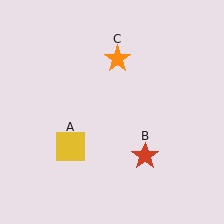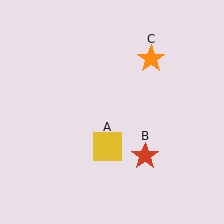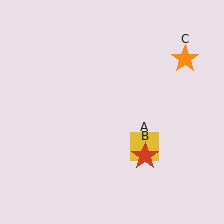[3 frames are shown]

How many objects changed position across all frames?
2 objects changed position: yellow square (object A), orange star (object C).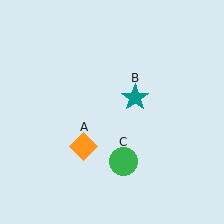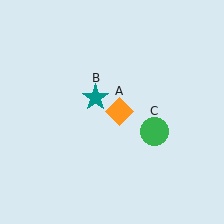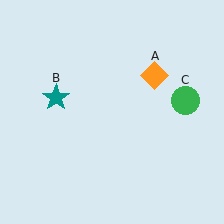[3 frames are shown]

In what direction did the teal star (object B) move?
The teal star (object B) moved left.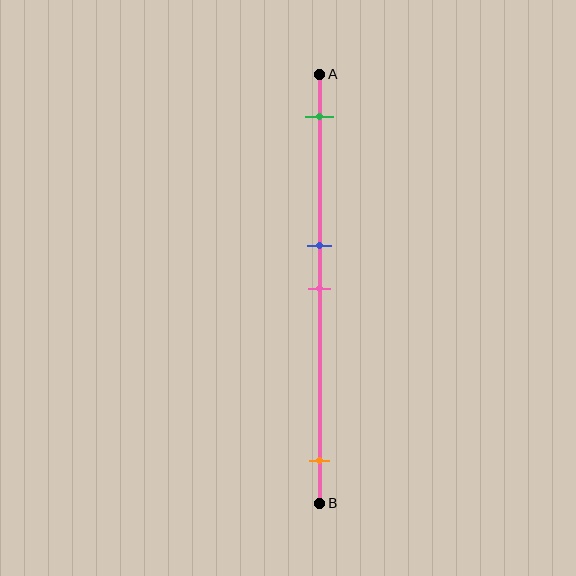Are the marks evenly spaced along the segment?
No, the marks are not evenly spaced.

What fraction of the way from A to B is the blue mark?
The blue mark is approximately 40% (0.4) of the way from A to B.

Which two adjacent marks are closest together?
The blue and pink marks are the closest adjacent pair.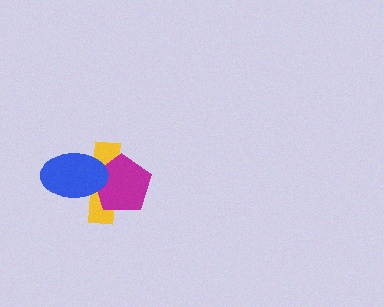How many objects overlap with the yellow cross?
2 objects overlap with the yellow cross.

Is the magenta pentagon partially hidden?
Yes, it is partially covered by another shape.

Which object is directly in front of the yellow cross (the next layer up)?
The magenta pentagon is directly in front of the yellow cross.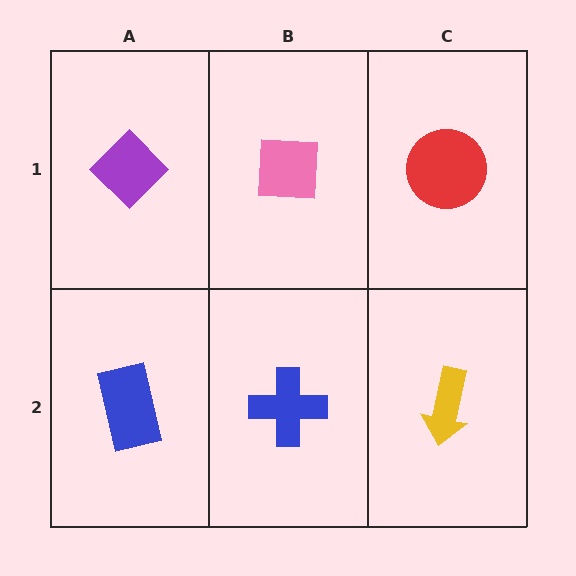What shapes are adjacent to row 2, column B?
A pink square (row 1, column B), a blue rectangle (row 2, column A), a yellow arrow (row 2, column C).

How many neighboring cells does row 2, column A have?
2.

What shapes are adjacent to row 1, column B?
A blue cross (row 2, column B), a purple diamond (row 1, column A), a red circle (row 1, column C).